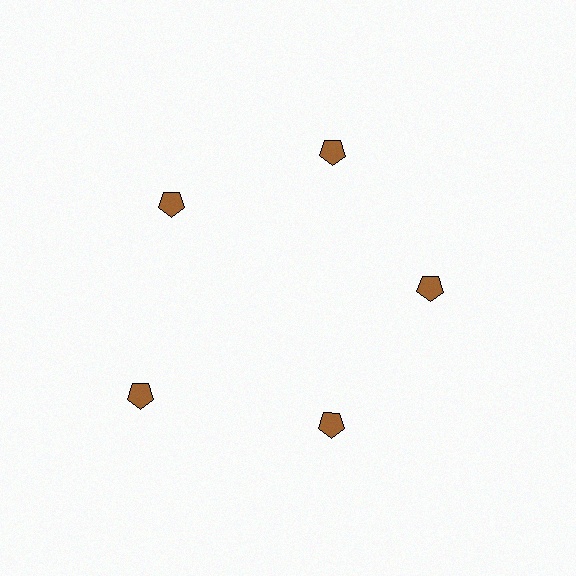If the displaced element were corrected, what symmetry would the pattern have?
It would have 5-fold rotational symmetry — the pattern would map onto itself every 72 degrees.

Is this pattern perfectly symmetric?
No. The 5 brown pentagons are arranged in a ring, but one element near the 8 o'clock position is pushed outward from the center, breaking the 5-fold rotational symmetry.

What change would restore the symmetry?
The symmetry would be restored by moving it inward, back onto the ring so that all 5 pentagons sit at equal angles and equal distance from the center.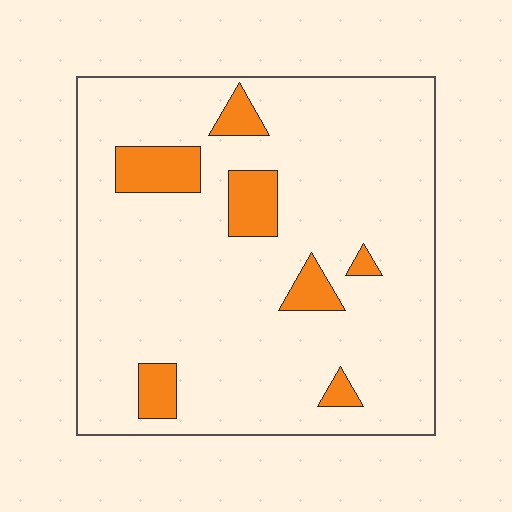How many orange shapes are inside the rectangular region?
7.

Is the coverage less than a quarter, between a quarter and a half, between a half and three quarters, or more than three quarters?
Less than a quarter.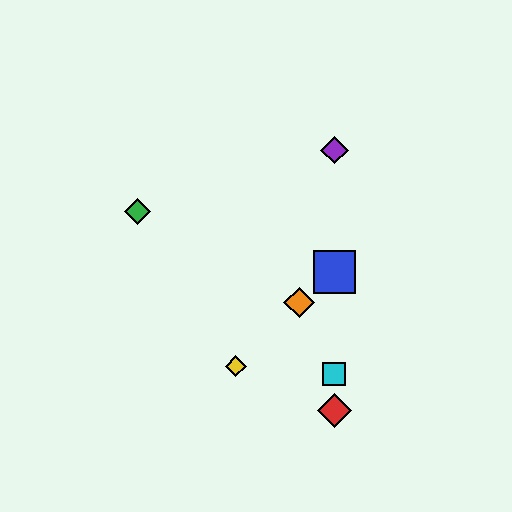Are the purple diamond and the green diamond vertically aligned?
No, the purple diamond is at x≈334 and the green diamond is at x≈137.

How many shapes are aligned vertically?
4 shapes (the red diamond, the blue square, the purple diamond, the cyan square) are aligned vertically.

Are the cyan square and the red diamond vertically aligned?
Yes, both are at x≈334.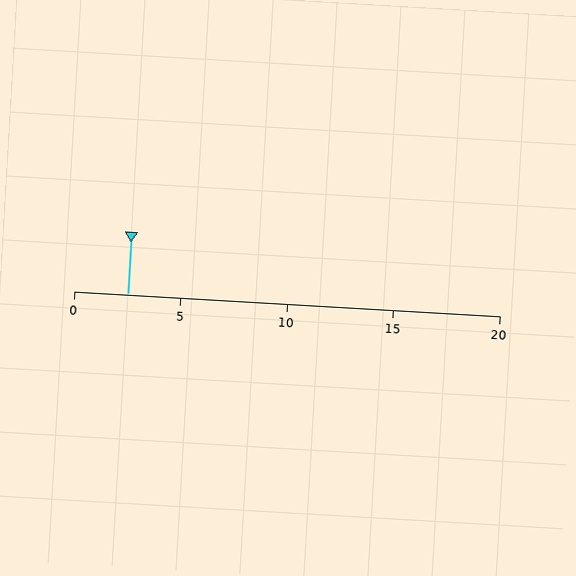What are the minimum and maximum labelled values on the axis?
The axis runs from 0 to 20.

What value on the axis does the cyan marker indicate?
The marker indicates approximately 2.5.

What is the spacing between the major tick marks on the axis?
The major ticks are spaced 5 apart.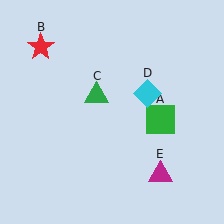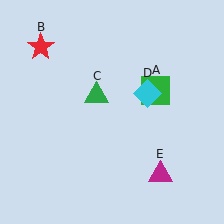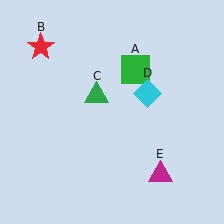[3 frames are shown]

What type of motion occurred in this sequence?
The green square (object A) rotated counterclockwise around the center of the scene.